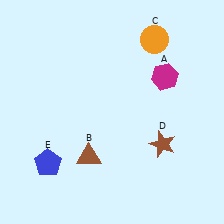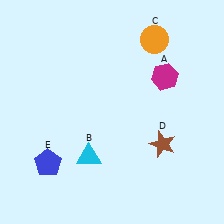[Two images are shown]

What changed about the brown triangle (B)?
In Image 1, B is brown. In Image 2, it changed to cyan.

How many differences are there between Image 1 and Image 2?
There is 1 difference between the two images.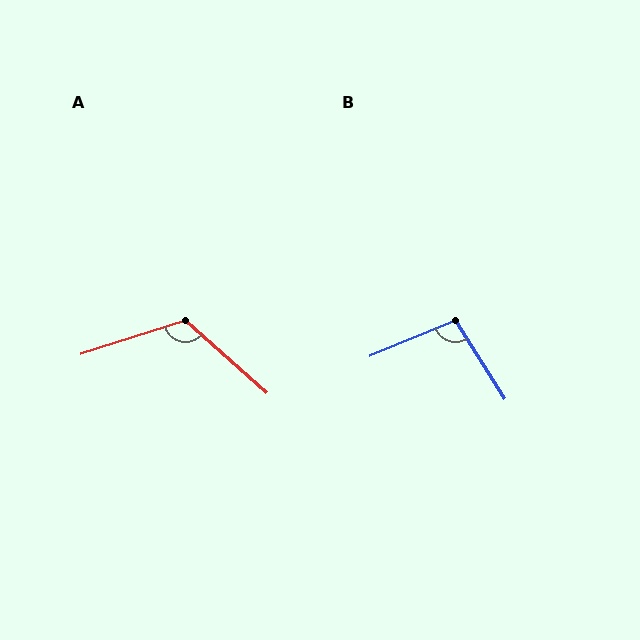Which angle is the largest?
A, at approximately 121 degrees.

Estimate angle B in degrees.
Approximately 100 degrees.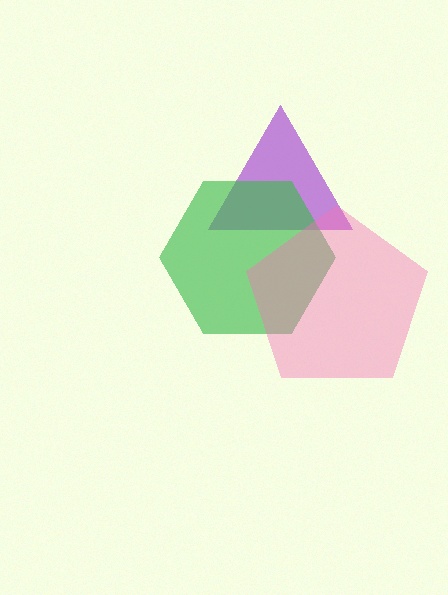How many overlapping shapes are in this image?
There are 3 overlapping shapes in the image.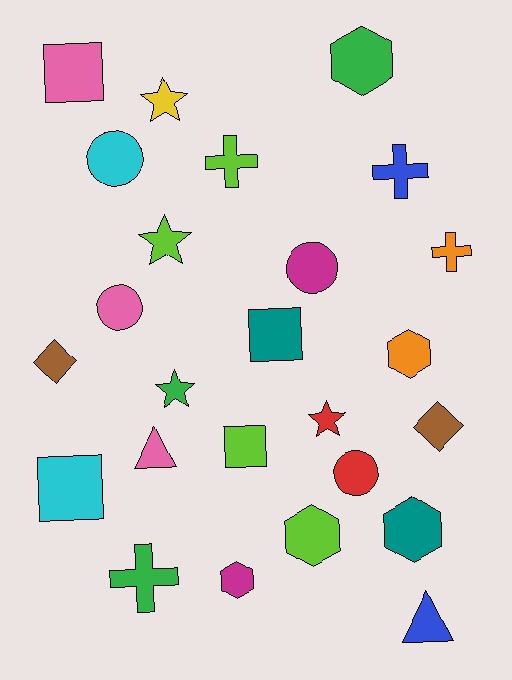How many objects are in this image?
There are 25 objects.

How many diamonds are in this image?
There are 2 diamonds.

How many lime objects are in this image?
There are 4 lime objects.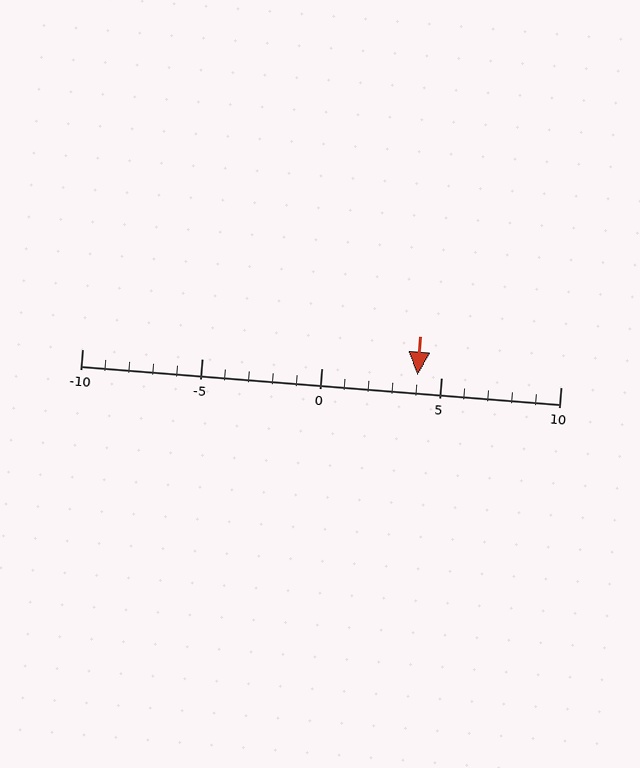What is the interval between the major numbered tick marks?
The major tick marks are spaced 5 units apart.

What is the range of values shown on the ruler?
The ruler shows values from -10 to 10.